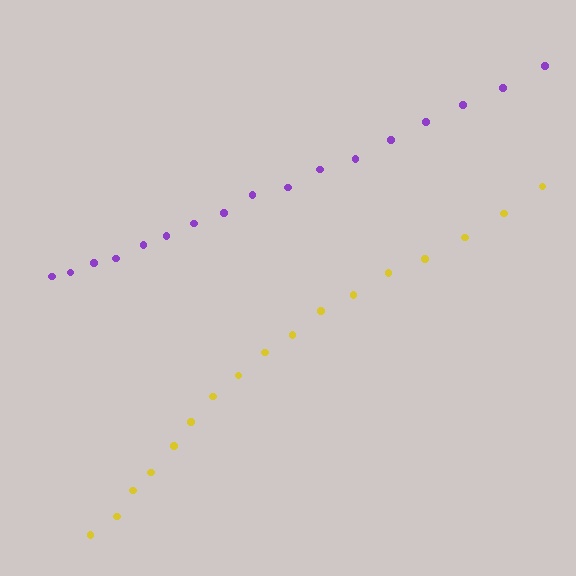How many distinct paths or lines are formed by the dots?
There are 2 distinct paths.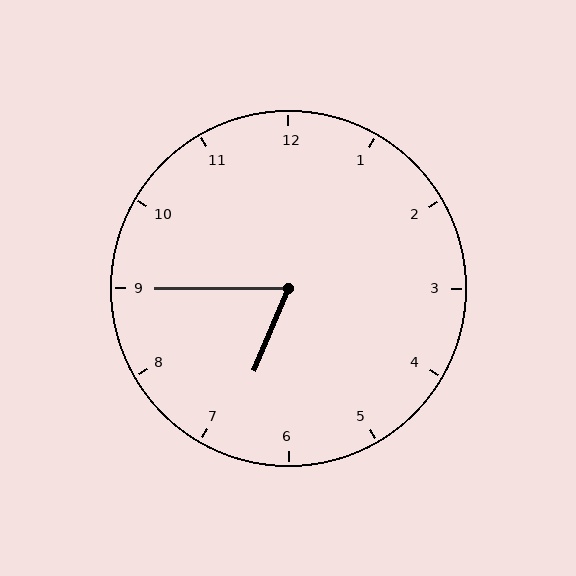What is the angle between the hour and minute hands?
Approximately 68 degrees.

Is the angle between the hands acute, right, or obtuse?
It is acute.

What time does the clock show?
6:45.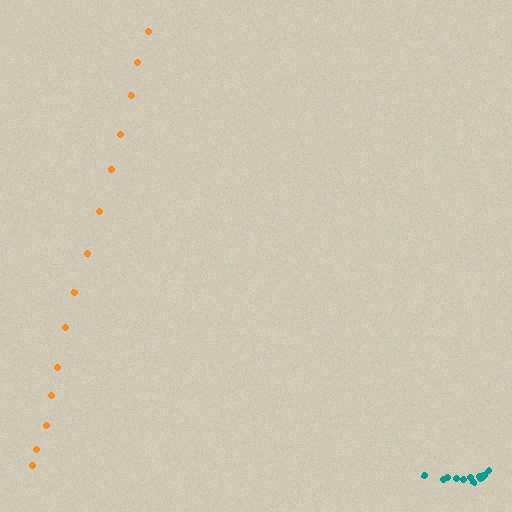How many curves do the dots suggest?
There are 2 distinct paths.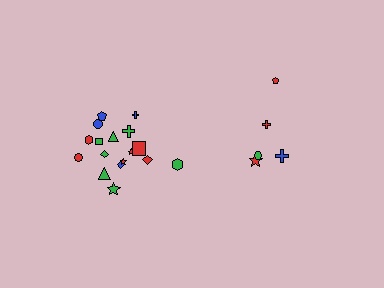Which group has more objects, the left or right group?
The left group.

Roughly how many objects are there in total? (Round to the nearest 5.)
Roughly 25 objects in total.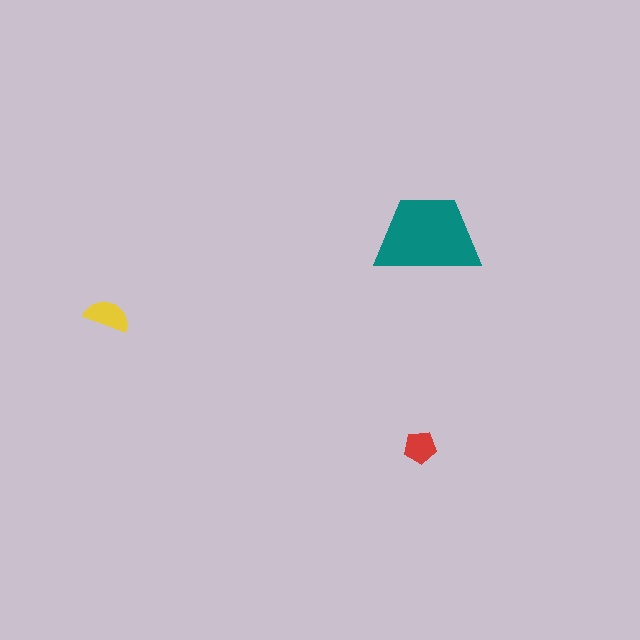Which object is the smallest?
The red pentagon.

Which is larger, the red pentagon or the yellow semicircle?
The yellow semicircle.